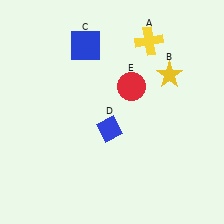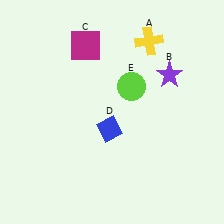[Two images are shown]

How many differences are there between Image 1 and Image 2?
There are 3 differences between the two images.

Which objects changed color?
B changed from yellow to purple. C changed from blue to magenta. E changed from red to lime.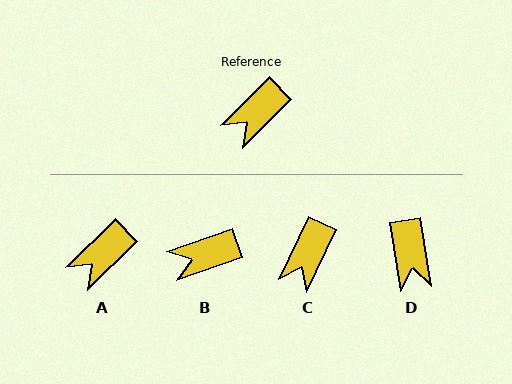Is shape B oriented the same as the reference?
No, it is off by about 25 degrees.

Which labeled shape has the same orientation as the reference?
A.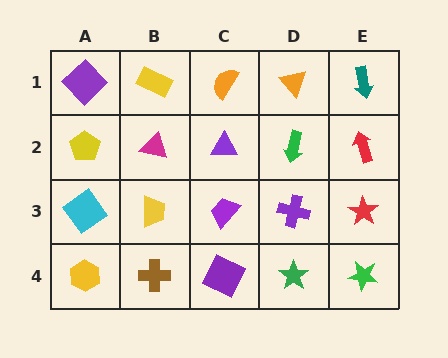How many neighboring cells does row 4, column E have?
2.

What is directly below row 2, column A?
A cyan diamond.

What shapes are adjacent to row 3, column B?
A magenta triangle (row 2, column B), a brown cross (row 4, column B), a cyan diamond (row 3, column A), a purple trapezoid (row 3, column C).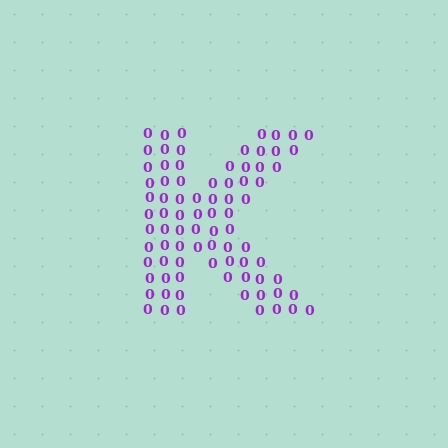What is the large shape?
The large shape is the letter K.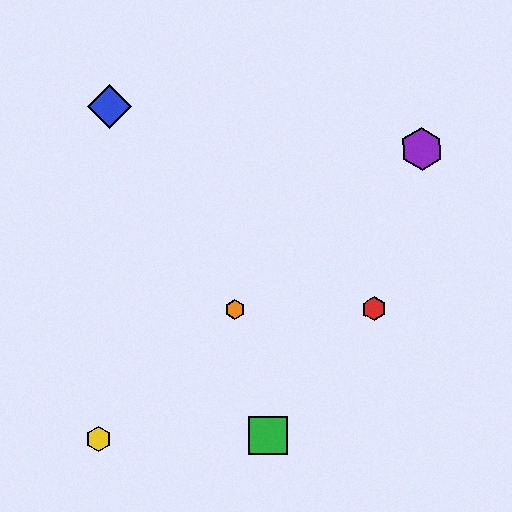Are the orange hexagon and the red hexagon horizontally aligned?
Yes, both are at y≈310.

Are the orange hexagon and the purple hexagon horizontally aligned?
No, the orange hexagon is at y≈310 and the purple hexagon is at y≈149.